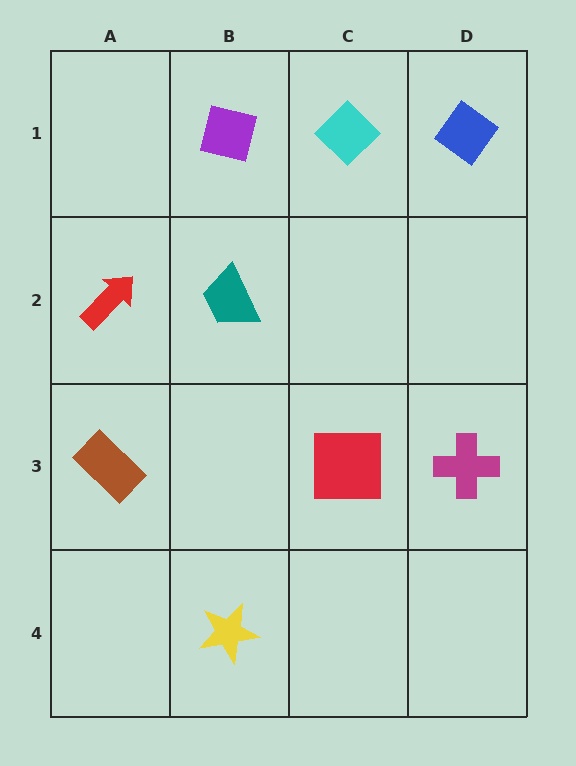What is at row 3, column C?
A red square.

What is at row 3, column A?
A brown rectangle.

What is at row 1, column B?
A purple square.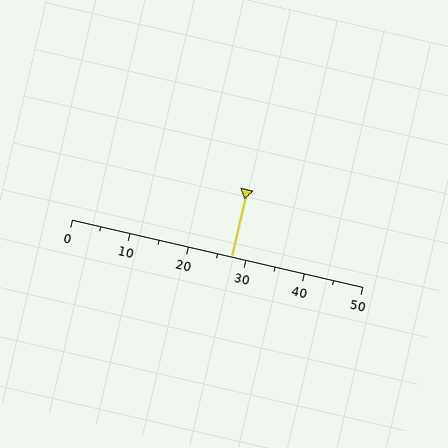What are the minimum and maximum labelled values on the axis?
The axis runs from 0 to 50.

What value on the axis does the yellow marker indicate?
The marker indicates approximately 27.5.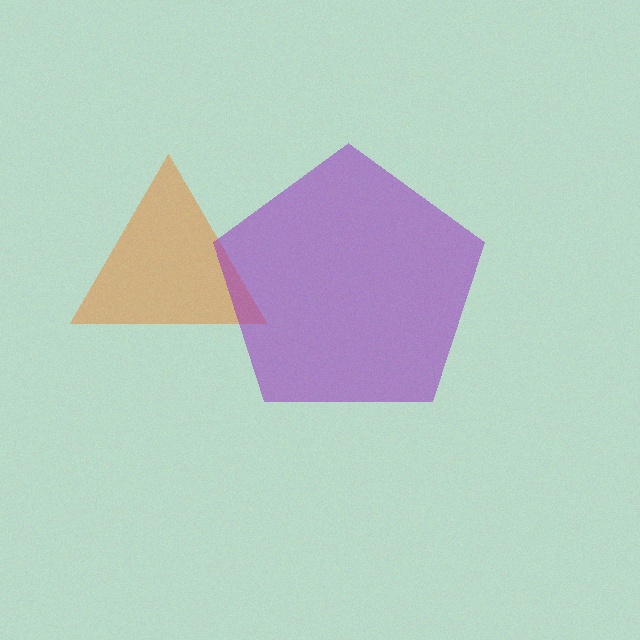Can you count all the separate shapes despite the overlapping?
Yes, there are 2 separate shapes.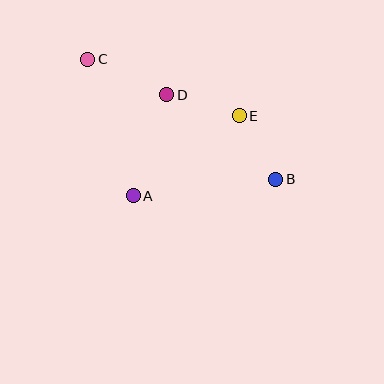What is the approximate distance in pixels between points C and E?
The distance between C and E is approximately 162 pixels.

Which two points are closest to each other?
Points B and E are closest to each other.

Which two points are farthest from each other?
Points B and C are farthest from each other.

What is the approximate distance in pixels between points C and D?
The distance between C and D is approximately 87 pixels.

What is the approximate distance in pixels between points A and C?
The distance between A and C is approximately 144 pixels.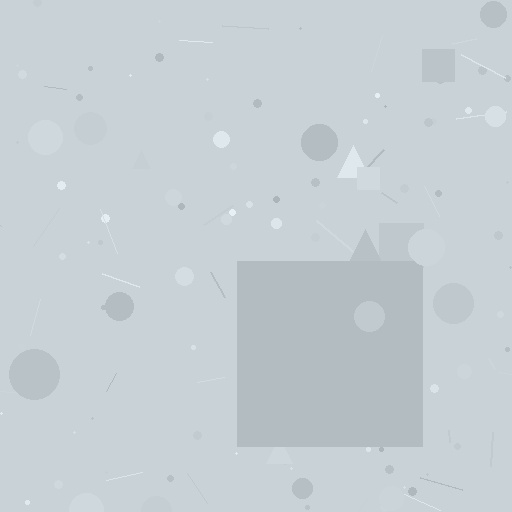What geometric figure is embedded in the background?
A square is embedded in the background.